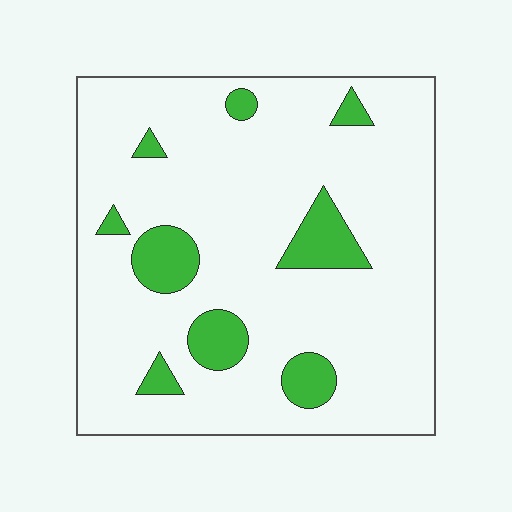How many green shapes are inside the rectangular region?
9.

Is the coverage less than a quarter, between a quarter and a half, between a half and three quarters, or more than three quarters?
Less than a quarter.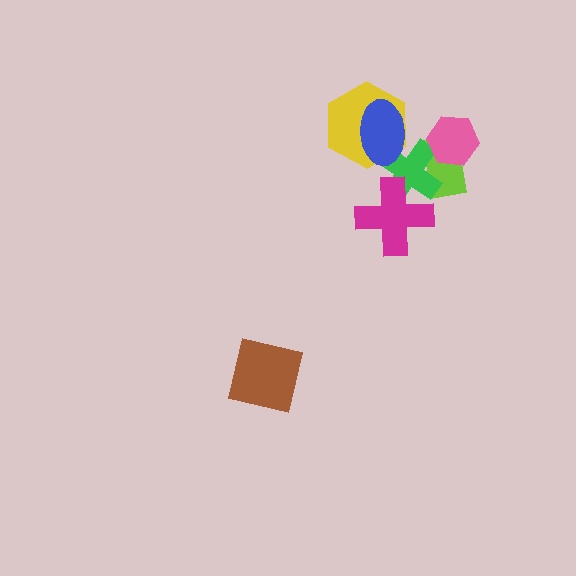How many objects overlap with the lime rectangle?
2 objects overlap with the lime rectangle.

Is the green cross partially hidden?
Yes, it is partially covered by another shape.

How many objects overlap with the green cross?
5 objects overlap with the green cross.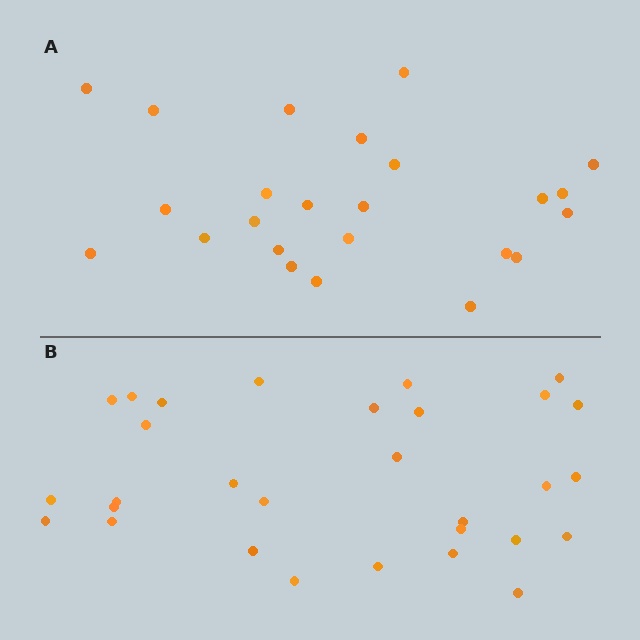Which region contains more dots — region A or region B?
Region B (the bottom region) has more dots.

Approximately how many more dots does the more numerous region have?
Region B has about 6 more dots than region A.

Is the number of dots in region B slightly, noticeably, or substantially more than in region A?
Region B has noticeably more, but not dramatically so. The ratio is roughly 1.2 to 1.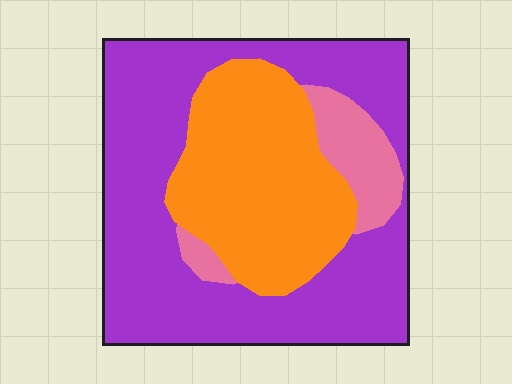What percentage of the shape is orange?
Orange takes up about one third (1/3) of the shape.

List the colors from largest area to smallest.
From largest to smallest: purple, orange, pink.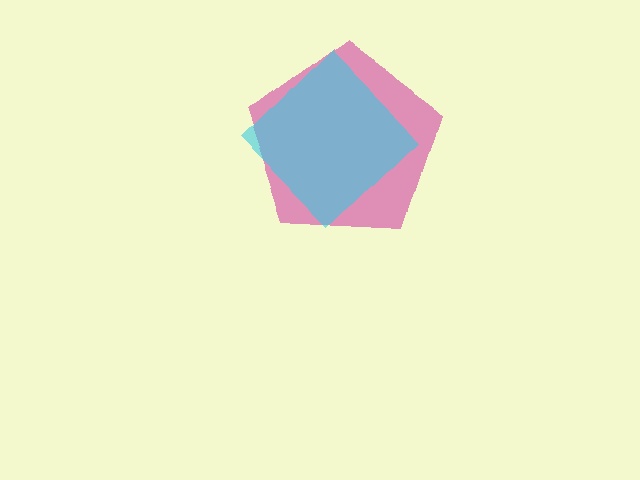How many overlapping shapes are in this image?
There are 2 overlapping shapes in the image.